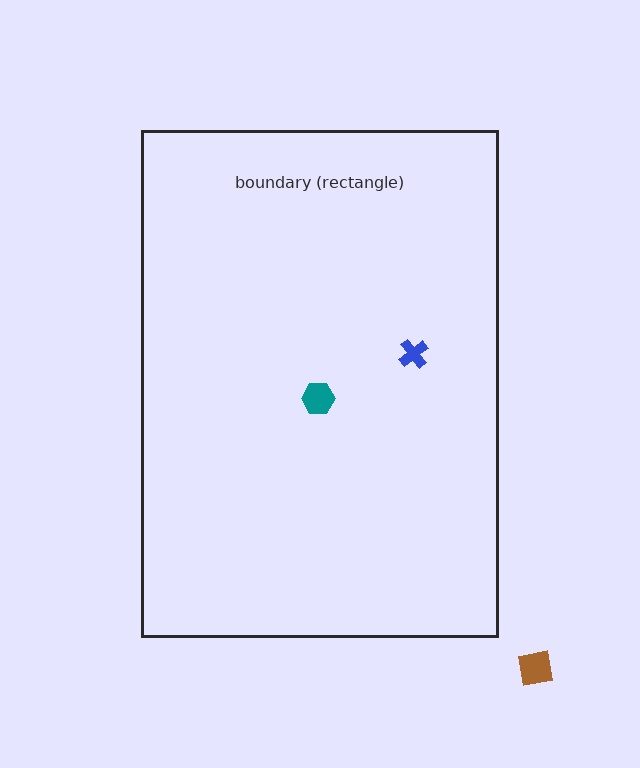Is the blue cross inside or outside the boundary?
Inside.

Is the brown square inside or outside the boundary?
Outside.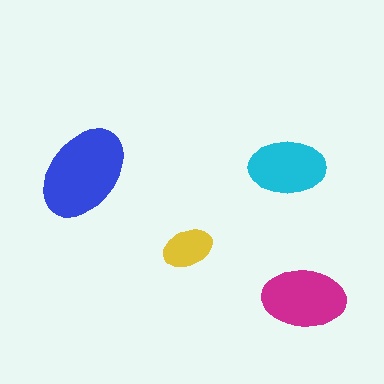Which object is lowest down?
The magenta ellipse is bottommost.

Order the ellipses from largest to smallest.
the blue one, the magenta one, the cyan one, the yellow one.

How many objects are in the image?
There are 4 objects in the image.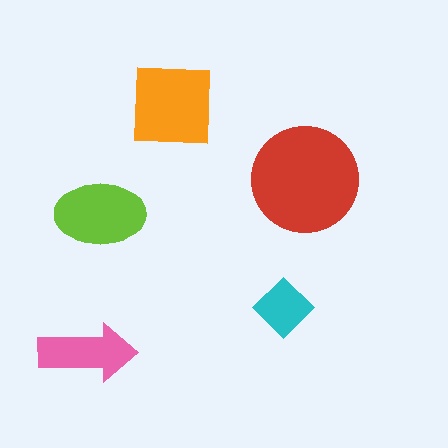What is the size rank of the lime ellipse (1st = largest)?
3rd.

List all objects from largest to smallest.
The red circle, the orange square, the lime ellipse, the pink arrow, the cyan diamond.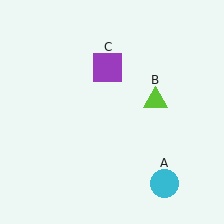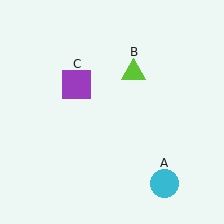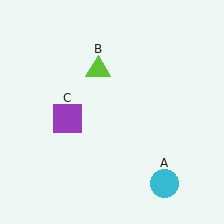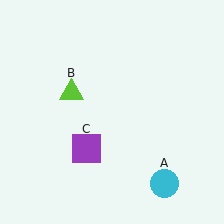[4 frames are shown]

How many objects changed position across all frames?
2 objects changed position: lime triangle (object B), purple square (object C).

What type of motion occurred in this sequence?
The lime triangle (object B), purple square (object C) rotated counterclockwise around the center of the scene.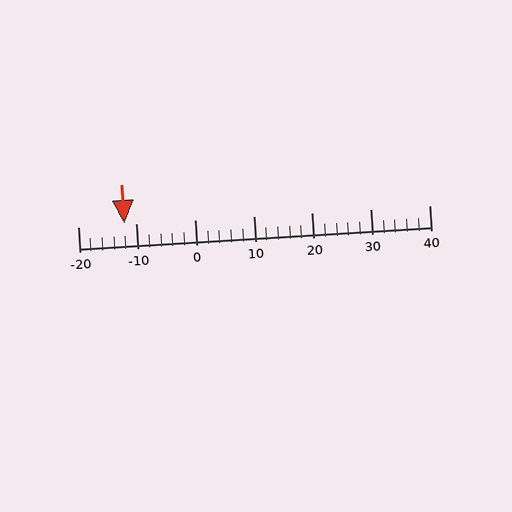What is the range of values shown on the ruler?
The ruler shows values from -20 to 40.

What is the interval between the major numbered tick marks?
The major tick marks are spaced 10 units apart.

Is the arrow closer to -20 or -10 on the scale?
The arrow is closer to -10.